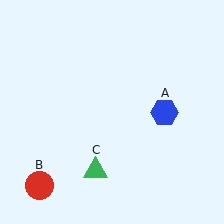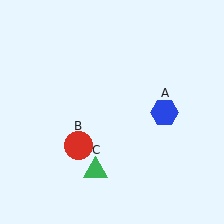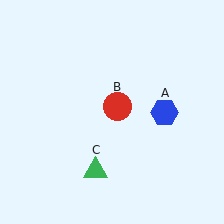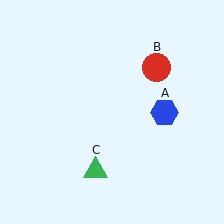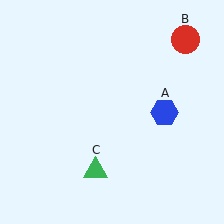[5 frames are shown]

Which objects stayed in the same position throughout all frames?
Blue hexagon (object A) and green triangle (object C) remained stationary.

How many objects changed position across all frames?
1 object changed position: red circle (object B).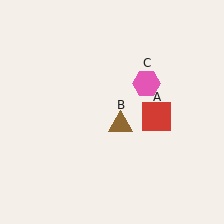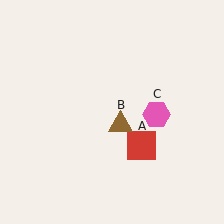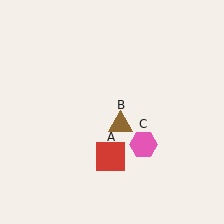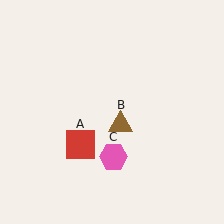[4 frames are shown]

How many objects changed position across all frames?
2 objects changed position: red square (object A), pink hexagon (object C).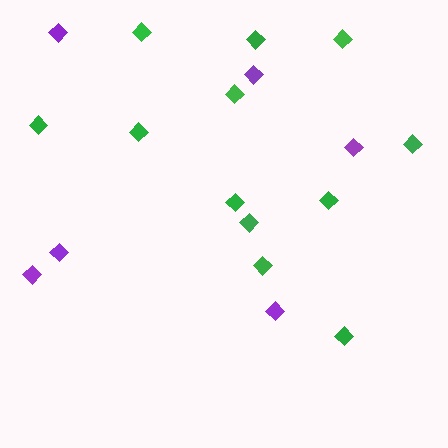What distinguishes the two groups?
There are 2 groups: one group of green diamonds (12) and one group of purple diamonds (6).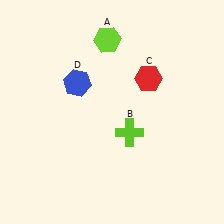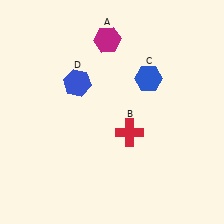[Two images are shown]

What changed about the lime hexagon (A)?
In Image 1, A is lime. In Image 2, it changed to magenta.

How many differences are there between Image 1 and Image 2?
There are 3 differences between the two images.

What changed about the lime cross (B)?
In Image 1, B is lime. In Image 2, it changed to red.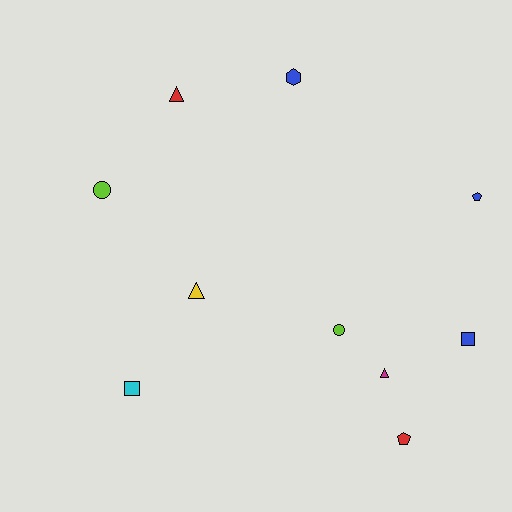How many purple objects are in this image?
There are no purple objects.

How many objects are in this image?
There are 10 objects.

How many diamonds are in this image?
There are no diamonds.